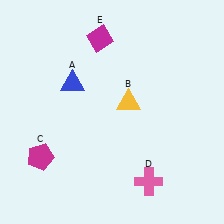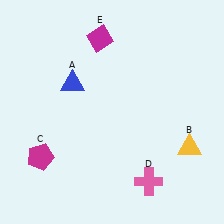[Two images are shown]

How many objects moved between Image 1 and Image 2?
1 object moved between the two images.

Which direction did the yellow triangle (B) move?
The yellow triangle (B) moved right.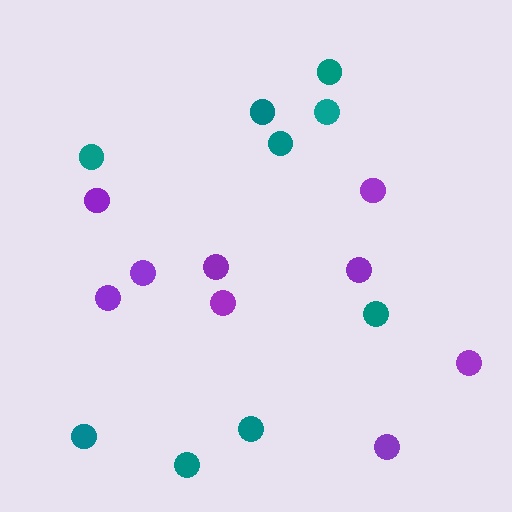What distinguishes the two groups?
There are 2 groups: one group of teal circles (9) and one group of purple circles (9).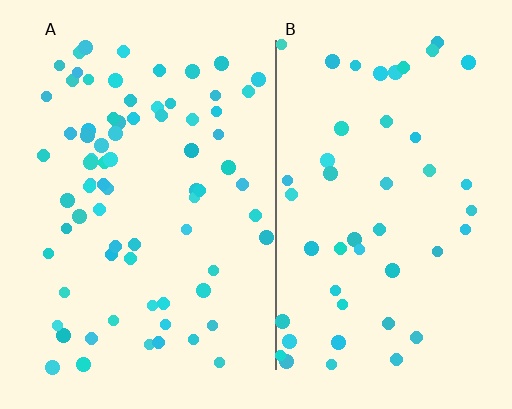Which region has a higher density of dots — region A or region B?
A (the left).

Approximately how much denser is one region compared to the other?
Approximately 1.6× — region A over region B.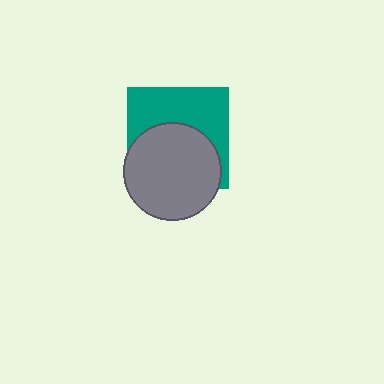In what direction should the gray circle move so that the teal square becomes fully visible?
The gray circle should move down. That is the shortest direction to clear the overlap and leave the teal square fully visible.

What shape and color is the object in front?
The object in front is a gray circle.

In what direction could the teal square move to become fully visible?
The teal square could move up. That would shift it out from behind the gray circle entirely.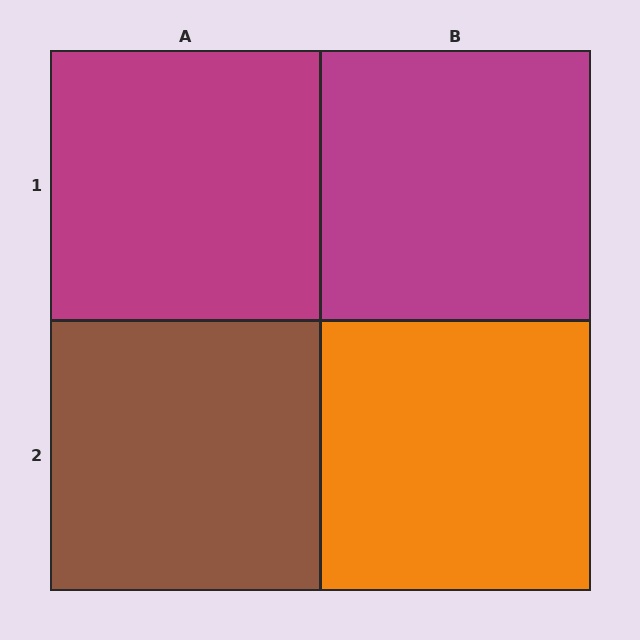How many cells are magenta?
2 cells are magenta.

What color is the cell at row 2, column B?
Orange.